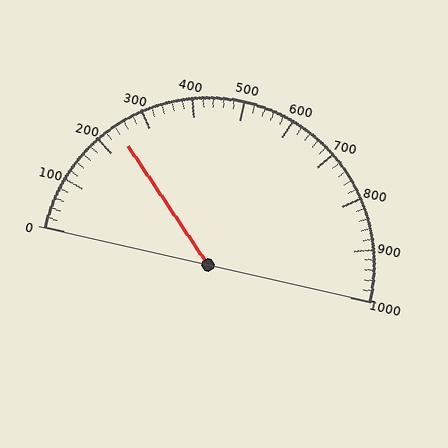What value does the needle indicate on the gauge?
The needle indicates approximately 240.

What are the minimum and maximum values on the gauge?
The gauge ranges from 0 to 1000.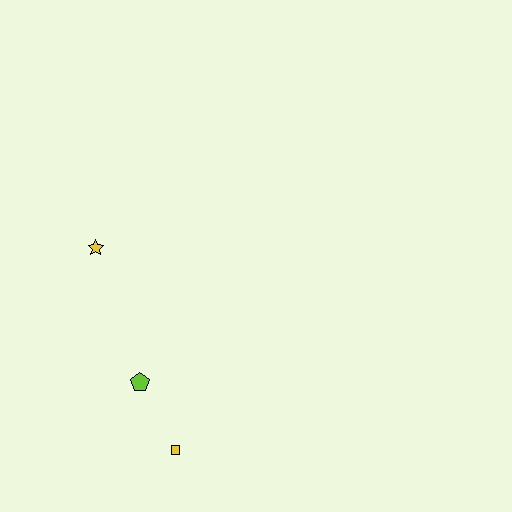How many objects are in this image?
There are 3 objects.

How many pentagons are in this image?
There is 1 pentagon.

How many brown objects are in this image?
There are no brown objects.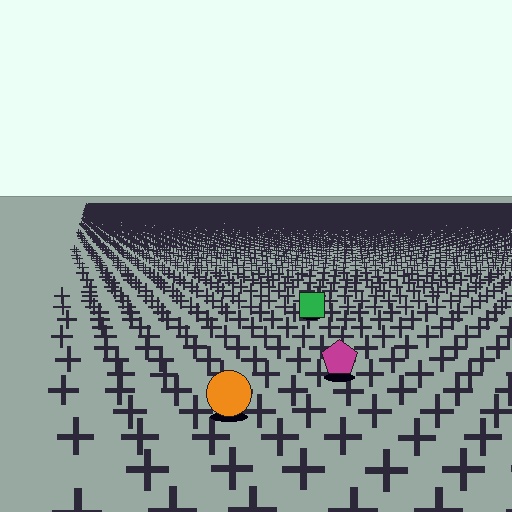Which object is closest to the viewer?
The orange circle is closest. The texture marks near it are larger and more spread out.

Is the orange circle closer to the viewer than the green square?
Yes. The orange circle is closer — you can tell from the texture gradient: the ground texture is coarser near it.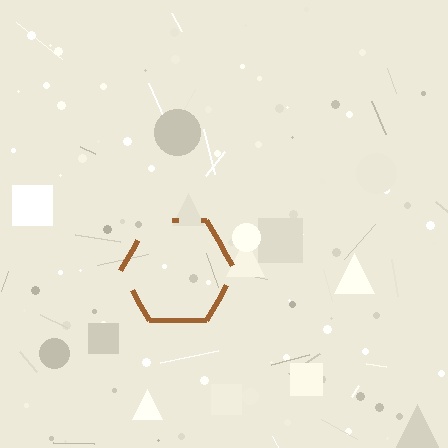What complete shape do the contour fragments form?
The contour fragments form a hexagon.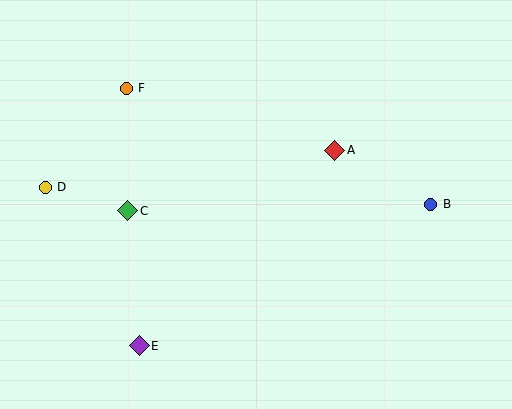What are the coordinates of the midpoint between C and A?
The midpoint between C and A is at (231, 181).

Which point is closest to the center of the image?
Point A at (335, 150) is closest to the center.